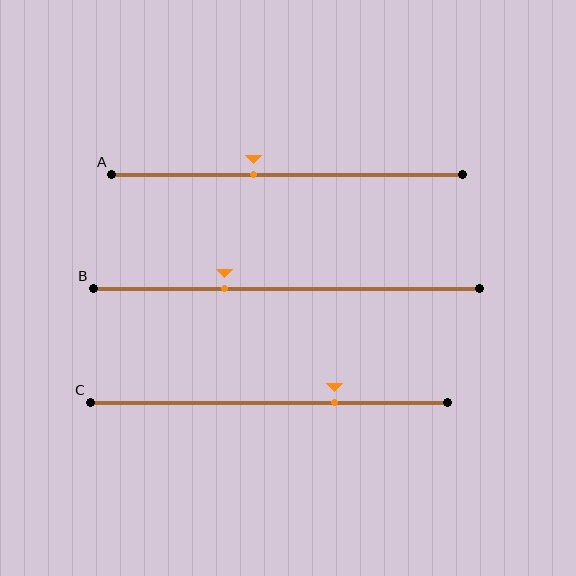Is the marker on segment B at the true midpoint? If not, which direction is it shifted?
No, the marker on segment B is shifted to the left by about 16% of the segment length.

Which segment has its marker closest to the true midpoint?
Segment A has its marker closest to the true midpoint.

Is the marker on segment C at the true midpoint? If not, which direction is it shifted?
No, the marker on segment C is shifted to the right by about 18% of the segment length.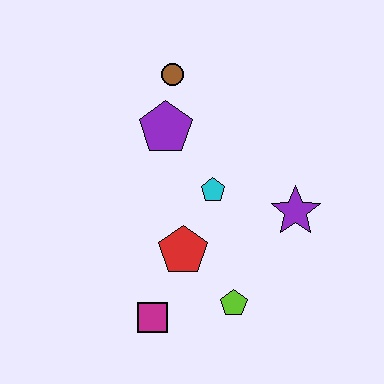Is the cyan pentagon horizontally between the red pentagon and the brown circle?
No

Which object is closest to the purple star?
The cyan pentagon is closest to the purple star.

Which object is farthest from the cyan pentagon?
The magenta square is farthest from the cyan pentagon.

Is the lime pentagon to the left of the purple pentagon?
No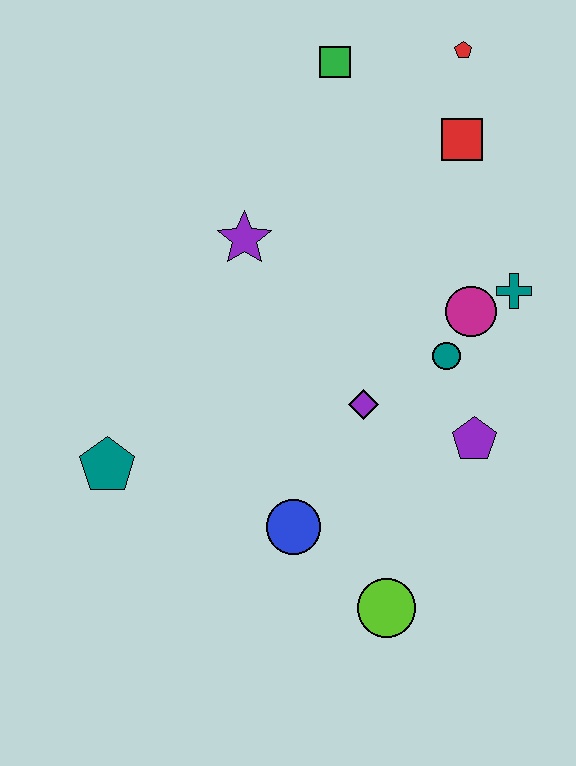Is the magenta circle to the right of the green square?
Yes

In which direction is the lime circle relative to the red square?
The lime circle is below the red square.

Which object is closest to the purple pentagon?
The teal circle is closest to the purple pentagon.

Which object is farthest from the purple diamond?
The red pentagon is farthest from the purple diamond.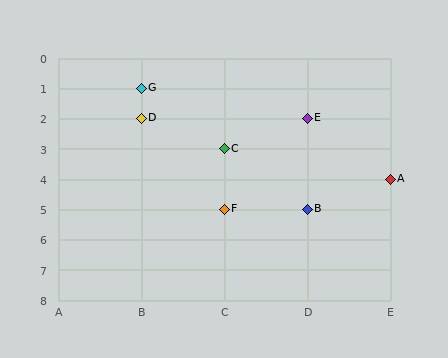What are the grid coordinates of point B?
Point B is at grid coordinates (D, 5).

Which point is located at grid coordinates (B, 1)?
Point G is at (B, 1).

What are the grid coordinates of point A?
Point A is at grid coordinates (E, 4).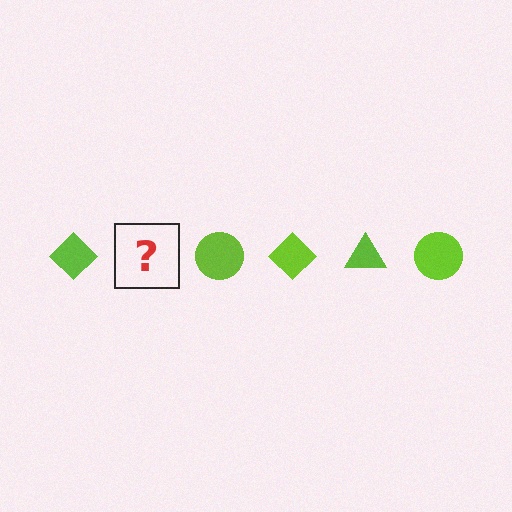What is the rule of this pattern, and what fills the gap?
The rule is that the pattern cycles through diamond, triangle, circle shapes in lime. The gap should be filled with a lime triangle.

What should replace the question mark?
The question mark should be replaced with a lime triangle.